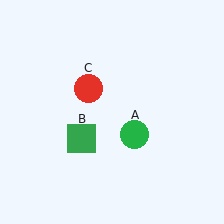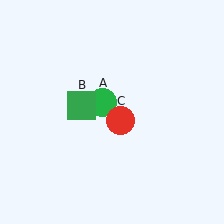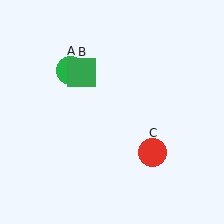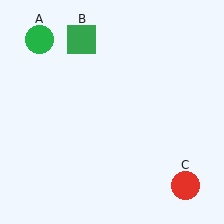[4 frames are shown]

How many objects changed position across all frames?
3 objects changed position: green circle (object A), green square (object B), red circle (object C).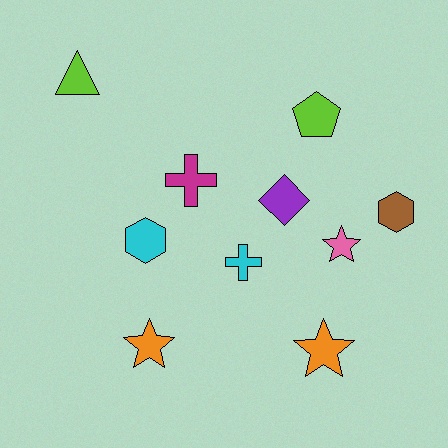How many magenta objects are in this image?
There is 1 magenta object.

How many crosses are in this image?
There are 2 crosses.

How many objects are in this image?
There are 10 objects.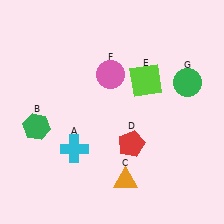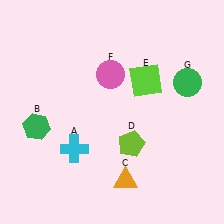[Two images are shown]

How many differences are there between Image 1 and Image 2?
There is 1 difference between the two images.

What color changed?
The pentagon (D) changed from red in Image 1 to lime in Image 2.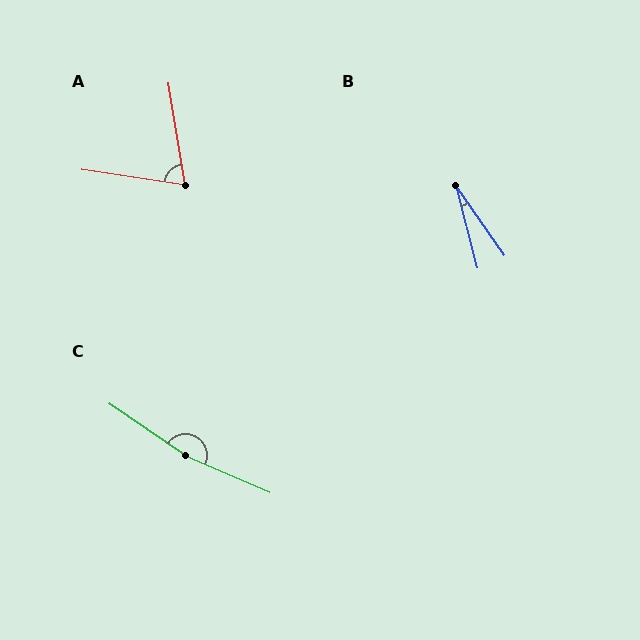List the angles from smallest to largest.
B (21°), A (73°), C (169°).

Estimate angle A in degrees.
Approximately 73 degrees.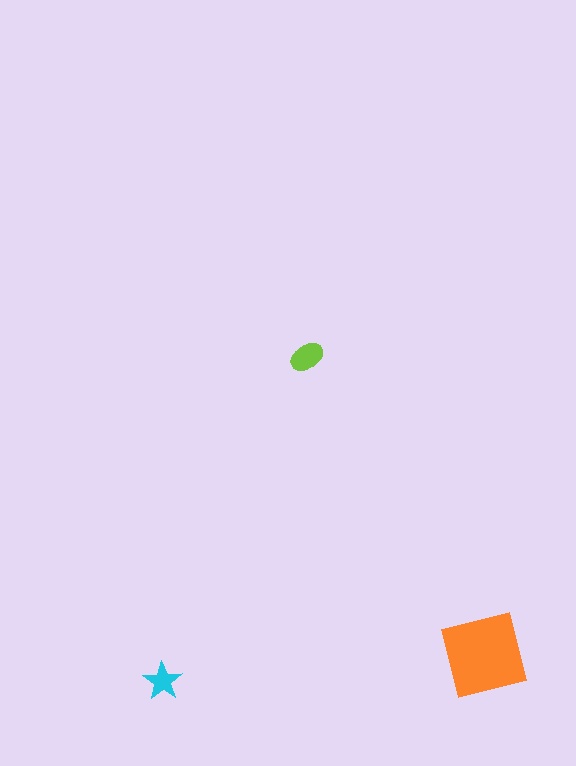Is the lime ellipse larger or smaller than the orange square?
Smaller.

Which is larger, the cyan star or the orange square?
The orange square.